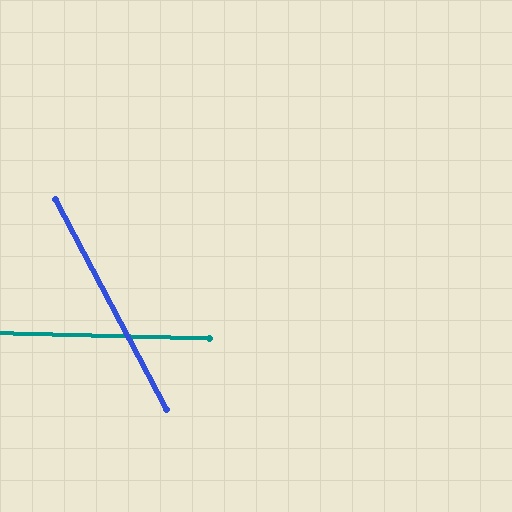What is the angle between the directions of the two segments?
Approximately 61 degrees.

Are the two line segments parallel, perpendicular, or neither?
Neither parallel nor perpendicular — they differ by about 61°.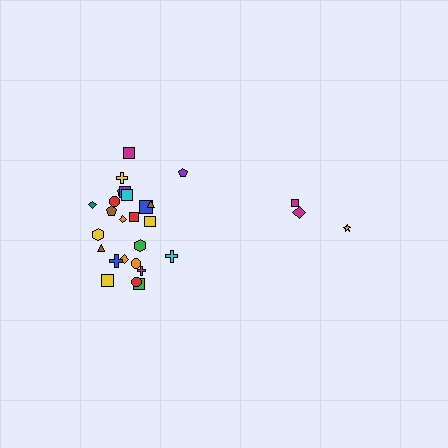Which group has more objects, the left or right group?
The left group.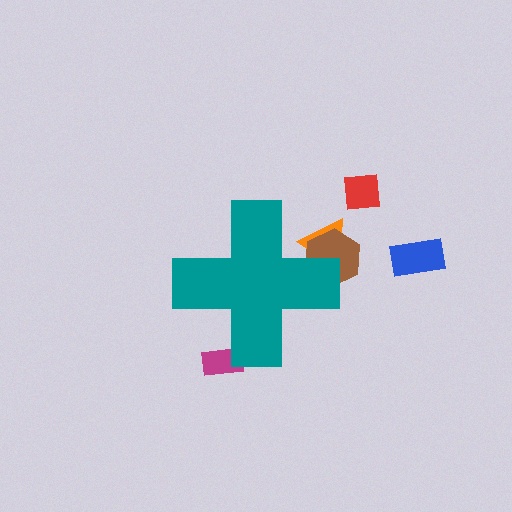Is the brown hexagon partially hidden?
Yes, the brown hexagon is partially hidden behind the teal cross.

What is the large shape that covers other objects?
A teal cross.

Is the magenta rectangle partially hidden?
Yes, the magenta rectangle is partially hidden behind the teal cross.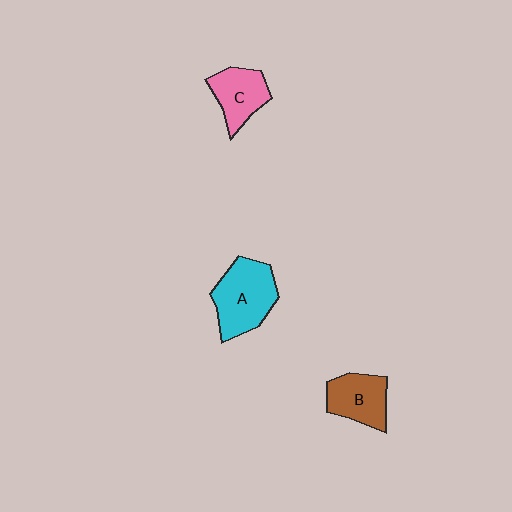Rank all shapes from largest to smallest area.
From largest to smallest: A (cyan), B (brown), C (pink).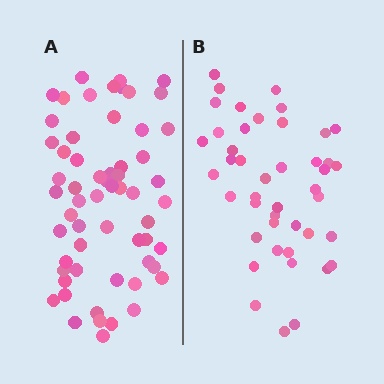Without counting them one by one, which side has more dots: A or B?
Region A (the left region) has more dots.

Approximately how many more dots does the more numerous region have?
Region A has approximately 15 more dots than region B.